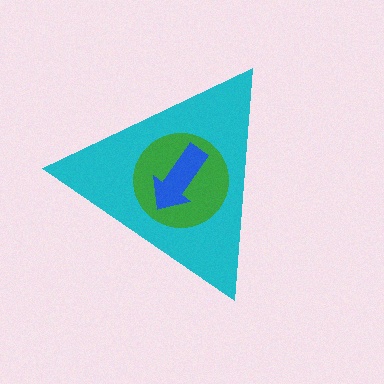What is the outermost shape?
The cyan triangle.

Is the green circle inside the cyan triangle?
Yes.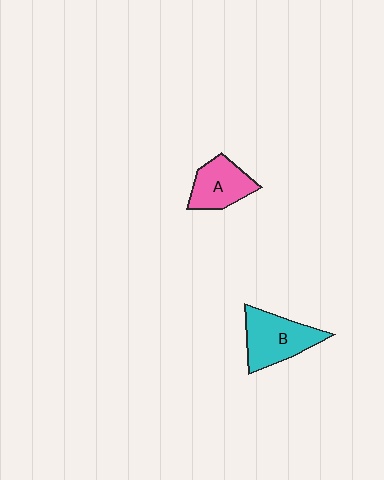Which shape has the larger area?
Shape B (cyan).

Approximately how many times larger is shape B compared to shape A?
Approximately 1.3 times.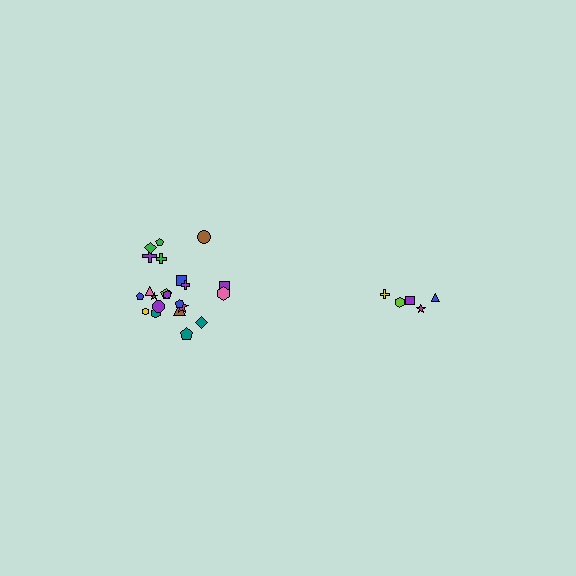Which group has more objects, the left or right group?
The left group.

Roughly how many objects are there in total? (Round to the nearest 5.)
Roughly 25 objects in total.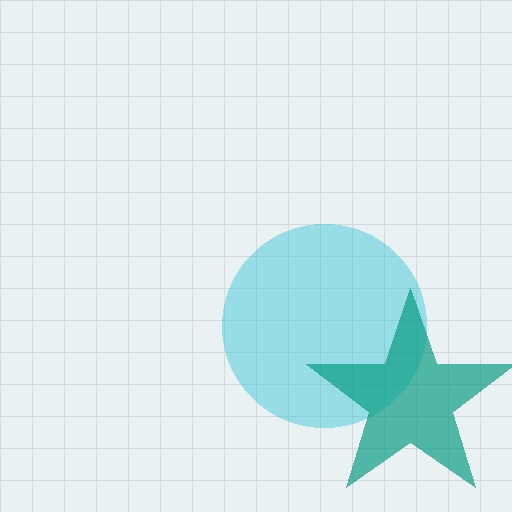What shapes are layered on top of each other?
The layered shapes are: a cyan circle, a teal star.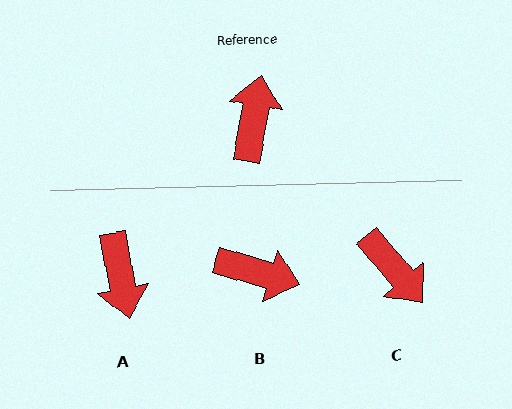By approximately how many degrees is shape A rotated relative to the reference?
Approximately 159 degrees clockwise.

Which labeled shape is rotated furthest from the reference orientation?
A, about 159 degrees away.